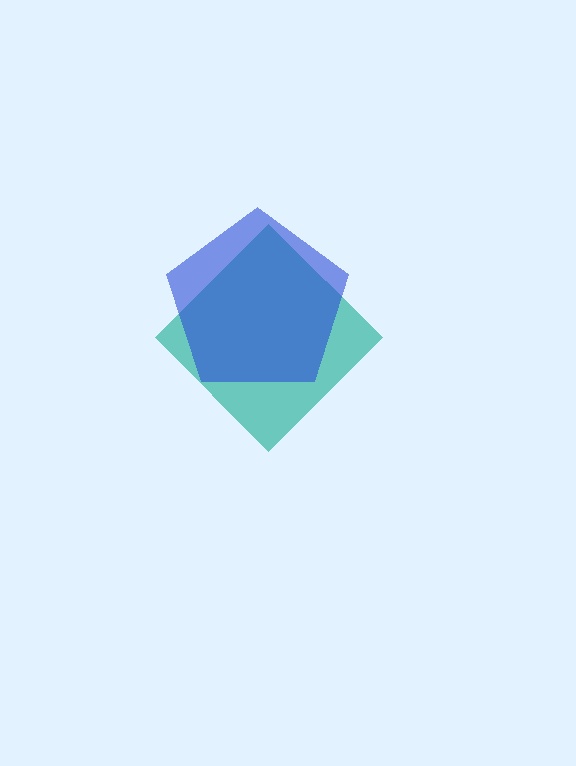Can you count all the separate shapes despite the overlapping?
Yes, there are 2 separate shapes.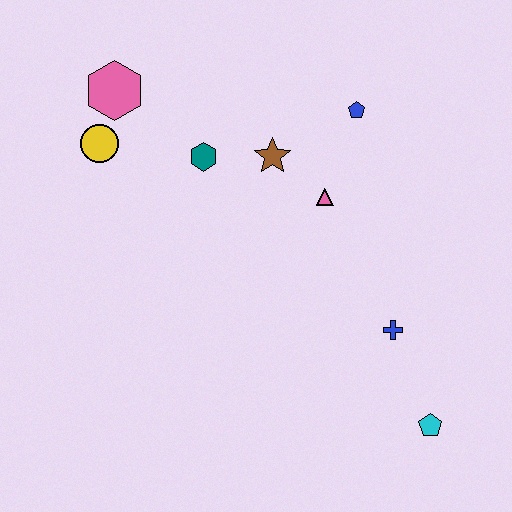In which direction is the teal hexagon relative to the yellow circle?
The teal hexagon is to the right of the yellow circle.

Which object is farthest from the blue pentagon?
The cyan pentagon is farthest from the blue pentagon.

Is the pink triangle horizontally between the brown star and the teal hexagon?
No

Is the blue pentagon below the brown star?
No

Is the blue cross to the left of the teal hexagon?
No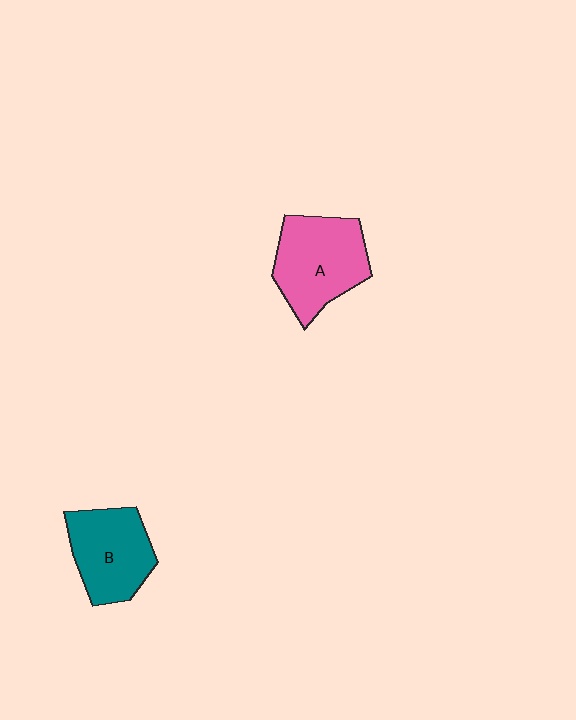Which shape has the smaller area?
Shape B (teal).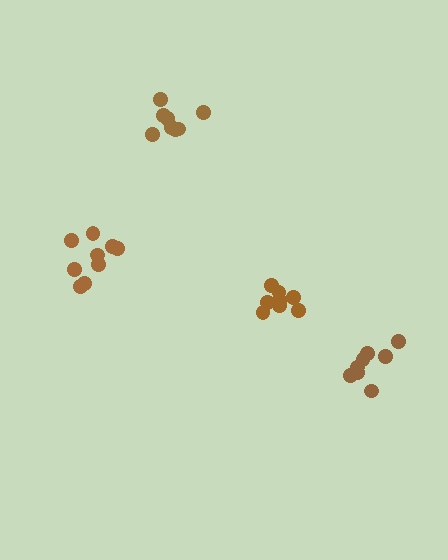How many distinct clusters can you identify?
There are 4 distinct clusters.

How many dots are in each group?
Group 1: 9 dots, Group 2: 8 dots, Group 3: 8 dots, Group 4: 8 dots (33 total).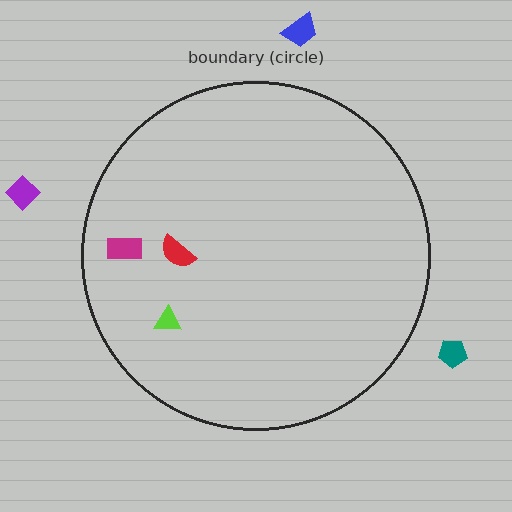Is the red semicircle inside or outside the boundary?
Inside.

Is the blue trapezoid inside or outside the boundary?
Outside.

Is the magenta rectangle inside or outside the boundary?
Inside.